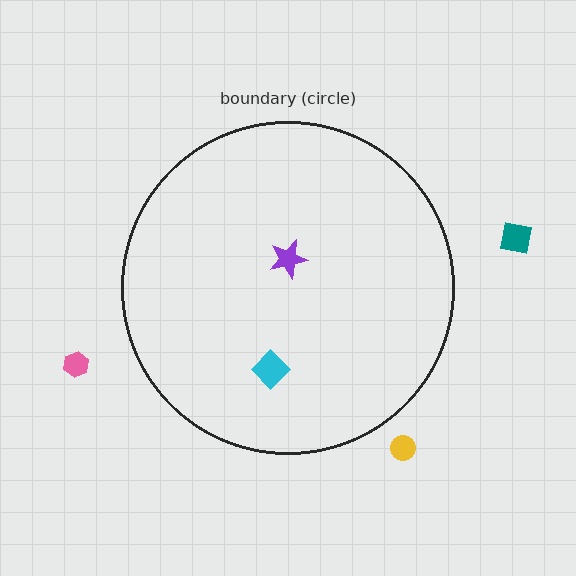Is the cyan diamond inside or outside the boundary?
Inside.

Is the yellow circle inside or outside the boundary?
Outside.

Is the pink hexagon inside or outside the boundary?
Outside.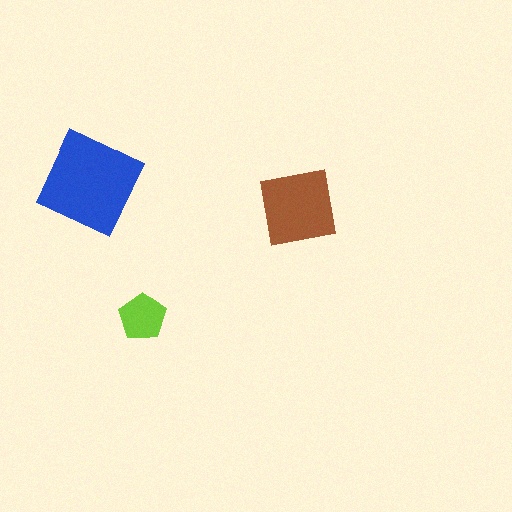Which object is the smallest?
The lime pentagon.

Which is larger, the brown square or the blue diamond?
The blue diamond.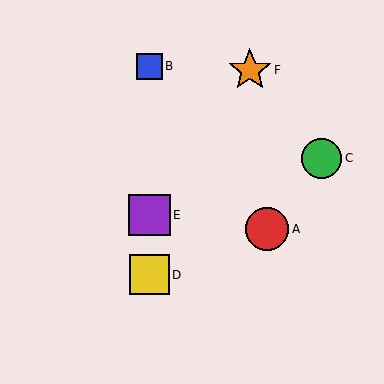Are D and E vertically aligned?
Yes, both are at x≈149.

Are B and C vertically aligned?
No, B is at x≈149 and C is at x≈322.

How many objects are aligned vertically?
3 objects (B, D, E) are aligned vertically.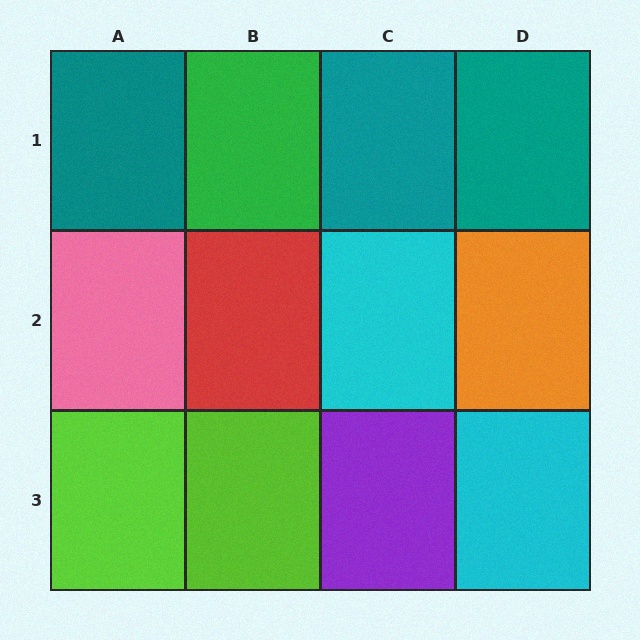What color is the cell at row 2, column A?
Pink.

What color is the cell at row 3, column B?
Lime.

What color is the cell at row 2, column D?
Orange.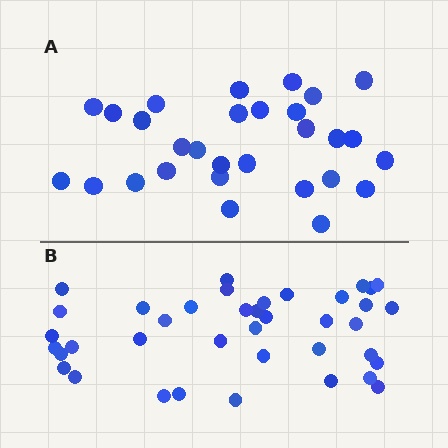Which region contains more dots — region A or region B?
Region B (the bottom region) has more dots.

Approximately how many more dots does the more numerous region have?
Region B has roughly 10 or so more dots than region A.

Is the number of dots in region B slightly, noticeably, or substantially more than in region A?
Region B has noticeably more, but not dramatically so. The ratio is roughly 1.3 to 1.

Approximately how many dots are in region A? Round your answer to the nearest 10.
About 30 dots. (The exact count is 29, which rounds to 30.)